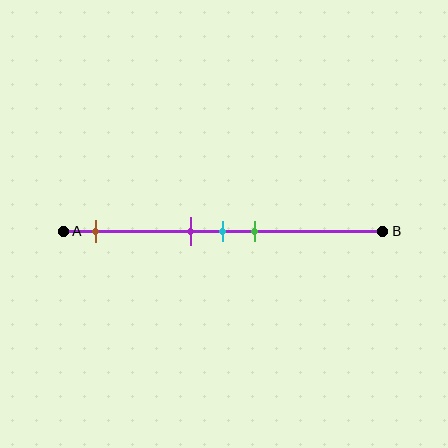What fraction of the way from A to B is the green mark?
The green mark is approximately 60% (0.6) of the way from A to B.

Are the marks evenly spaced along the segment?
No, the marks are not evenly spaced.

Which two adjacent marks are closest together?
The purple and cyan marks are the closest adjacent pair.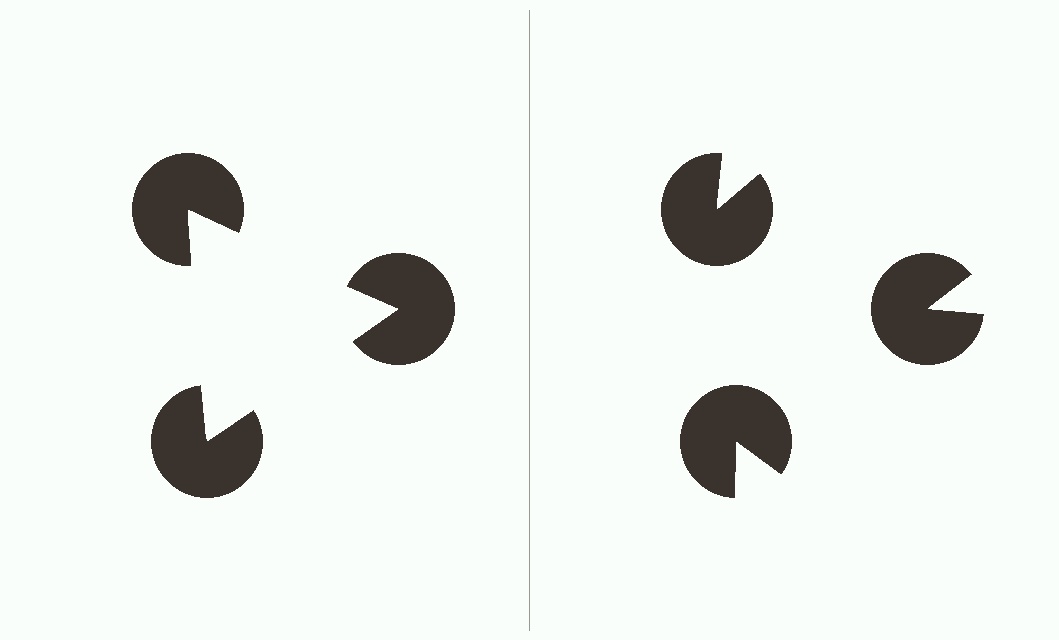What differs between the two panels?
The pac-man discs are positioned identically on both sides; only the wedge orientations differ. On the left they align to a triangle; on the right they are misaligned.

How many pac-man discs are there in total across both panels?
6 — 3 on each side.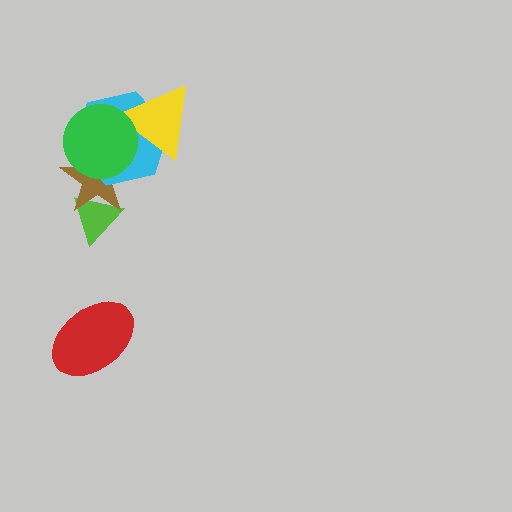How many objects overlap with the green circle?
3 objects overlap with the green circle.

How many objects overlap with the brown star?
3 objects overlap with the brown star.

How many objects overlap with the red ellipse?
0 objects overlap with the red ellipse.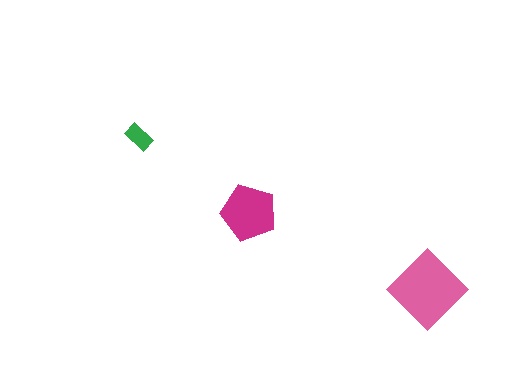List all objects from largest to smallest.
The pink diamond, the magenta pentagon, the green rectangle.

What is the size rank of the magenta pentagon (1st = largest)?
2nd.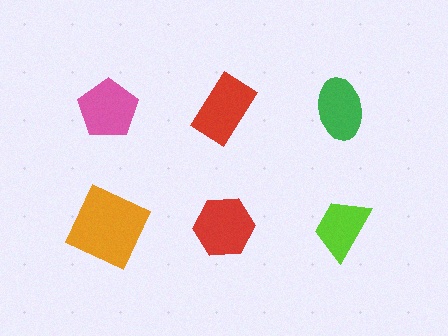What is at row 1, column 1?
A pink pentagon.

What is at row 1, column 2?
A red rectangle.